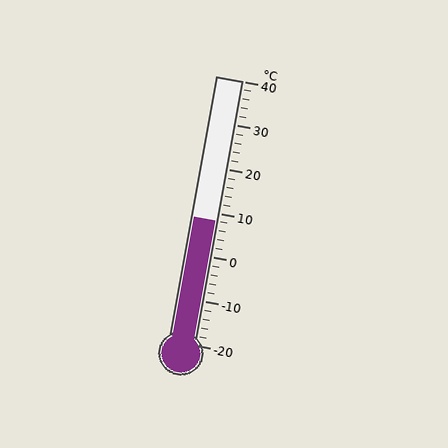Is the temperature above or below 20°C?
The temperature is below 20°C.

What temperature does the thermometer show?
The thermometer shows approximately 8°C.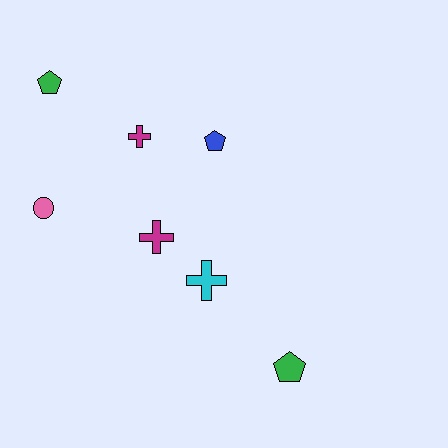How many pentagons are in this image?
There are 3 pentagons.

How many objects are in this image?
There are 7 objects.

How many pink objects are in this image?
There is 1 pink object.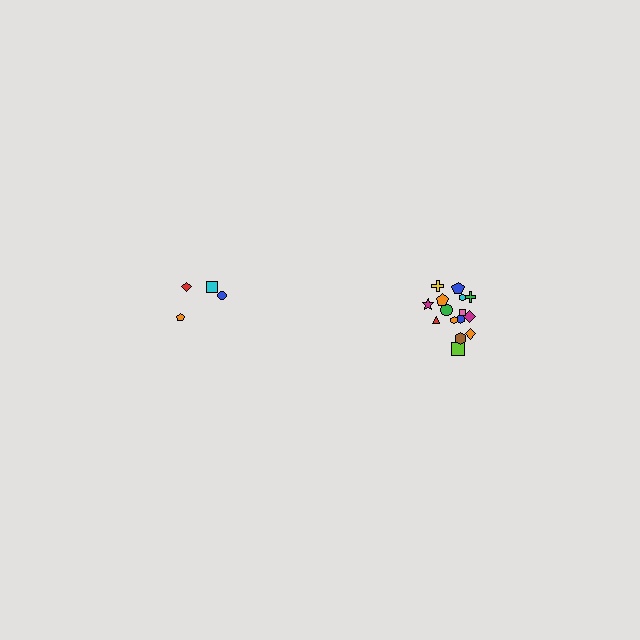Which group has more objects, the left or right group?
The right group.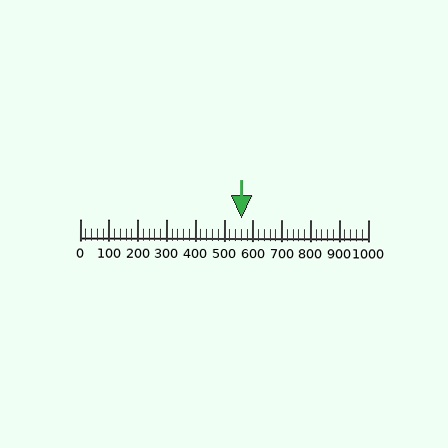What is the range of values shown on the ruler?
The ruler shows values from 0 to 1000.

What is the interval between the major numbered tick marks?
The major tick marks are spaced 100 units apart.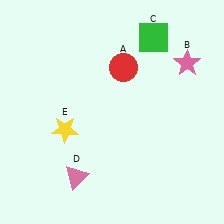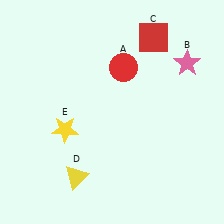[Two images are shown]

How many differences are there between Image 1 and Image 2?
There are 2 differences between the two images.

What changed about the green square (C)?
In Image 1, C is green. In Image 2, it changed to red.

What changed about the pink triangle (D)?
In Image 1, D is pink. In Image 2, it changed to yellow.